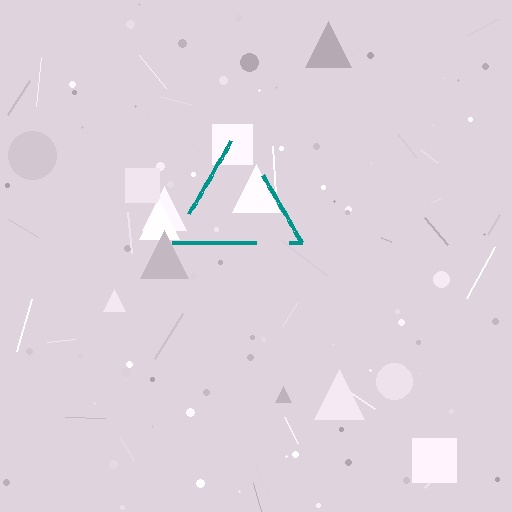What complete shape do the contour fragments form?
The contour fragments form a triangle.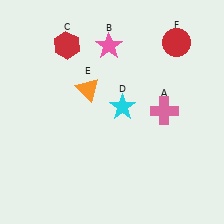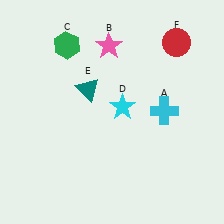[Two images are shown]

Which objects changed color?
A changed from pink to cyan. C changed from red to green. E changed from orange to teal.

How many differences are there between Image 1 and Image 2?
There are 3 differences between the two images.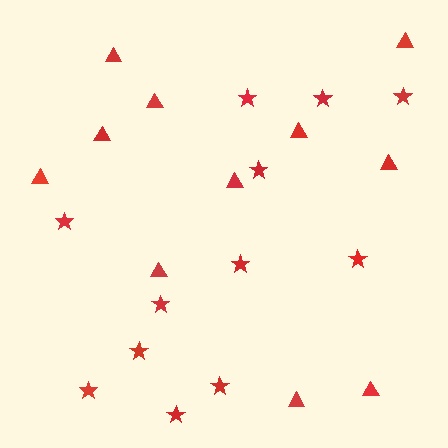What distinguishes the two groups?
There are 2 groups: one group of stars (12) and one group of triangles (11).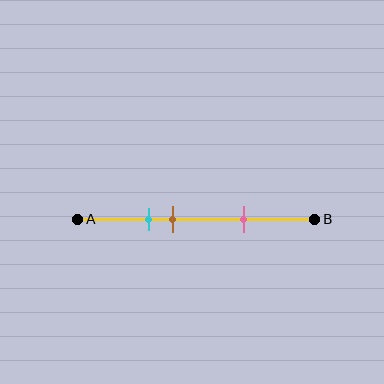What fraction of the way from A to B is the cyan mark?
The cyan mark is approximately 30% (0.3) of the way from A to B.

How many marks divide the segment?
There are 3 marks dividing the segment.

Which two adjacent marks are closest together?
The cyan and brown marks are the closest adjacent pair.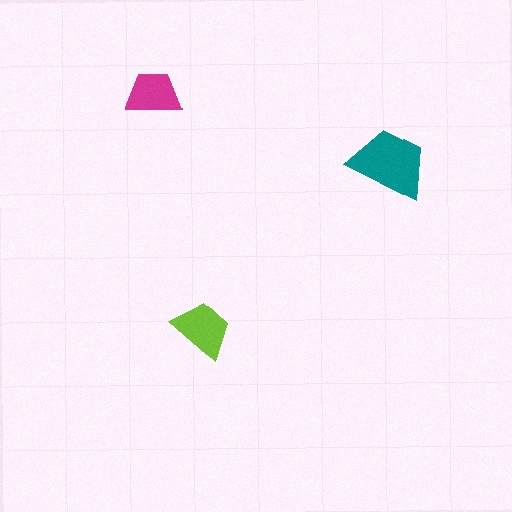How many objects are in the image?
There are 3 objects in the image.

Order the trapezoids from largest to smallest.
the teal one, the lime one, the magenta one.